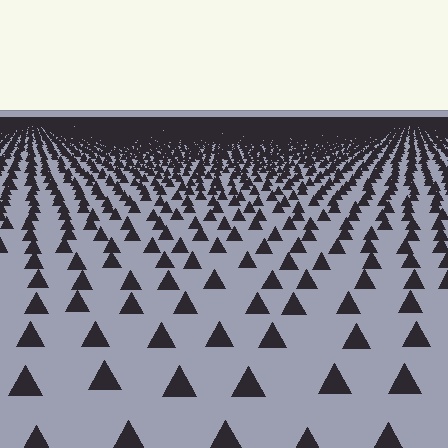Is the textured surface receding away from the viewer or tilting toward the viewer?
The surface is receding away from the viewer. Texture elements get smaller and denser toward the top.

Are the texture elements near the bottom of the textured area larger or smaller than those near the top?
Larger. Near the bottom, elements are closer to the viewer and appear at a bigger on-screen size.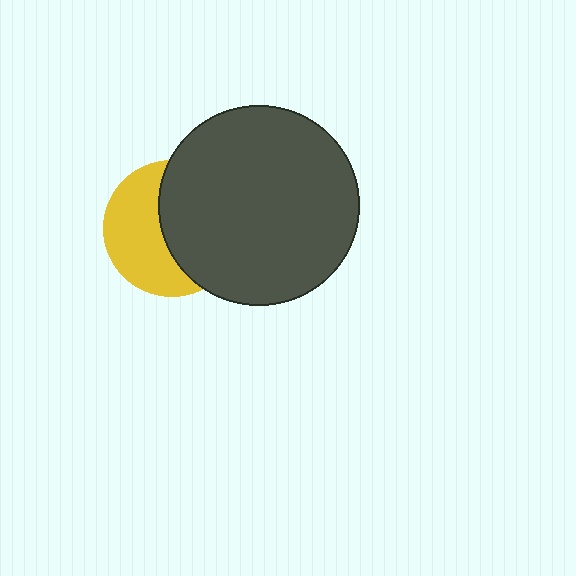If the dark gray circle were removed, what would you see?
You would see the complete yellow circle.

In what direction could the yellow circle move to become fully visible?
The yellow circle could move left. That would shift it out from behind the dark gray circle entirely.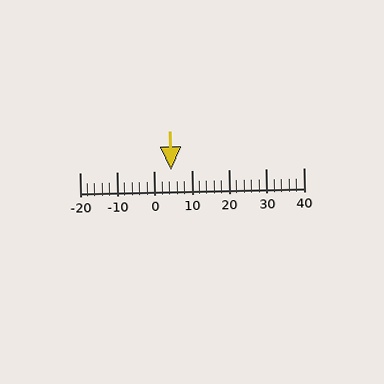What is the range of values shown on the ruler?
The ruler shows values from -20 to 40.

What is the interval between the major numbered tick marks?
The major tick marks are spaced 10 units apart.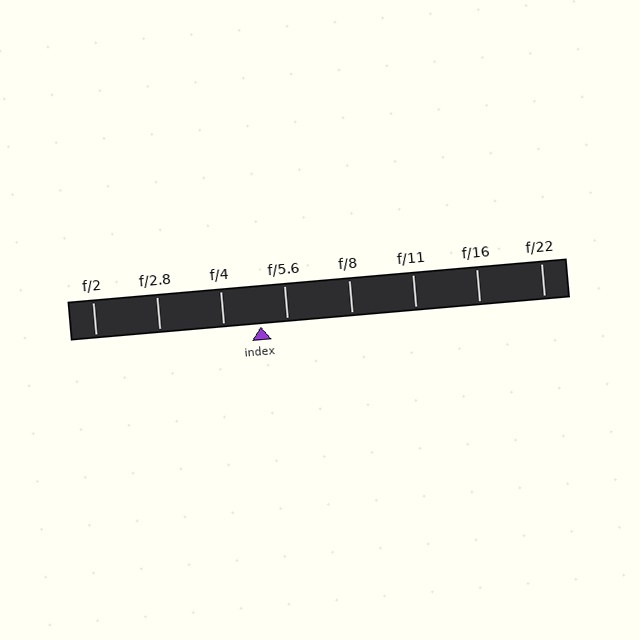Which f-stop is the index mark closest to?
The index mark is closest to f/5.6.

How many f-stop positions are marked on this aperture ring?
There are 8 f-stop positions marked.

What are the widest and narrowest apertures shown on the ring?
The widest aperture shown is f/2 and the narrowest is f/22.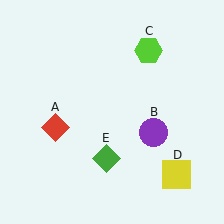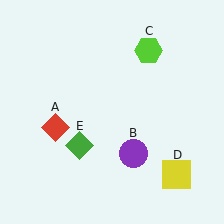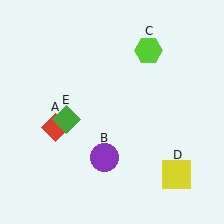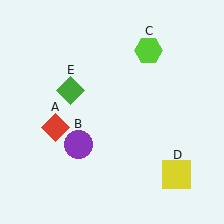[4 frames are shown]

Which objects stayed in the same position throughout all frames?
Red diamond (object A) and lime hexagon (object C) and yellow square (object D) remained stationary.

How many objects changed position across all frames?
2 objects changed position: purple circle (object B), green diamond (object E).